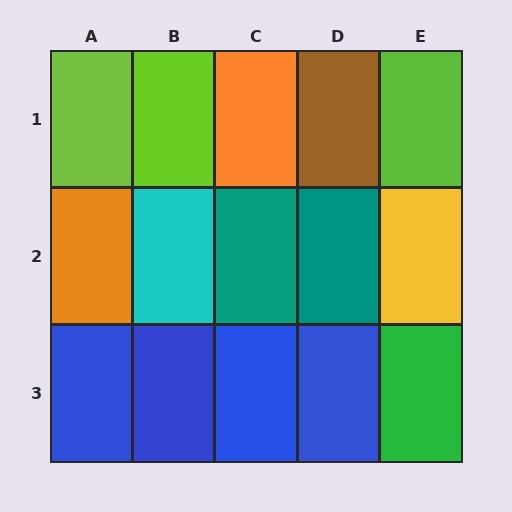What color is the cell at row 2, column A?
Orange.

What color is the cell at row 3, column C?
Blue.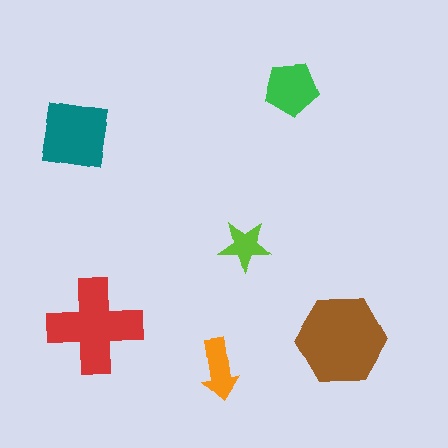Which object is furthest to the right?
The brown hexagon is rightmost.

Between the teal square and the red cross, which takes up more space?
The red cross.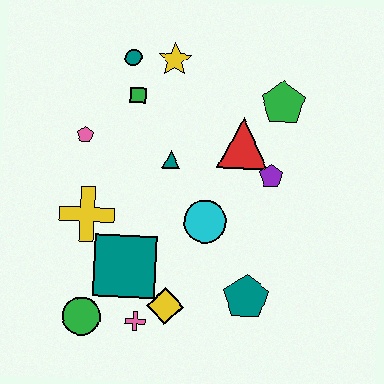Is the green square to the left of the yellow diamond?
Yes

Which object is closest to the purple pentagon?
The red triangle is closest to the purple pentagon.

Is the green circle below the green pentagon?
Yes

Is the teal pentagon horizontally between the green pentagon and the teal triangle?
Yes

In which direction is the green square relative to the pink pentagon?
The green square is to the right of the pink pentagon.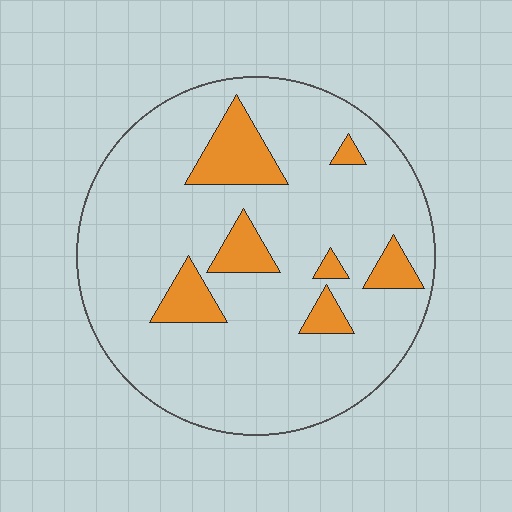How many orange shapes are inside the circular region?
7.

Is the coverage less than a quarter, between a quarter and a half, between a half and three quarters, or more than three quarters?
Less than a quarter.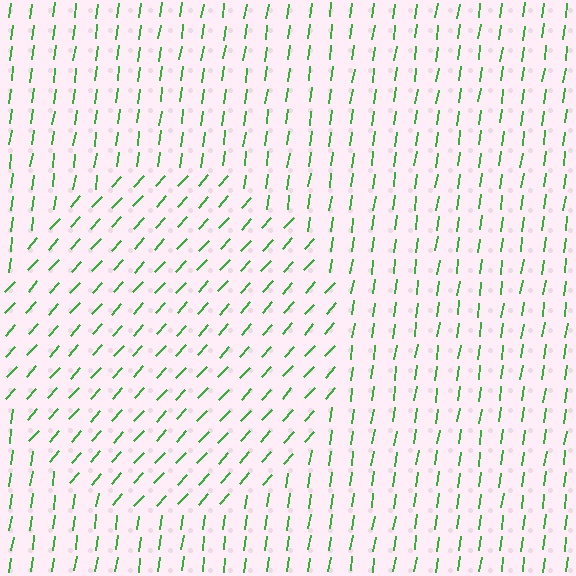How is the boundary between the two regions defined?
The boundary is defined purely by a change in line orientation (approximately 34 degrees difference). All lines are the same color and thickness.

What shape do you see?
I see a circle.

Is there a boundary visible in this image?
Yes, there is a texture boundary formed by a change in line orientation.